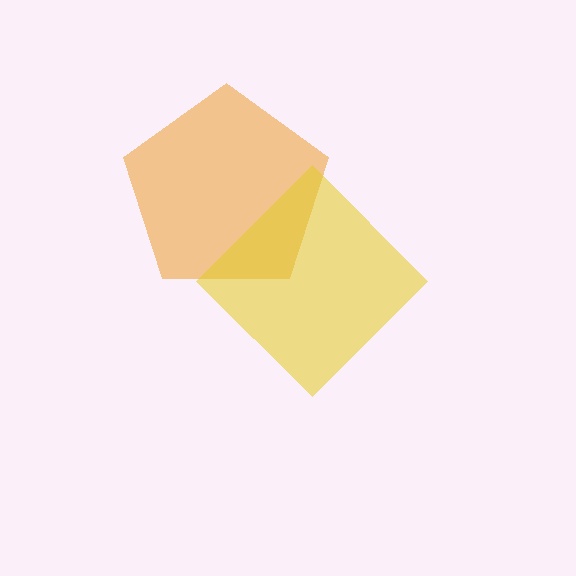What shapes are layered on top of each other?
The layered shapes are: an orange pentagon, a yellow diamond.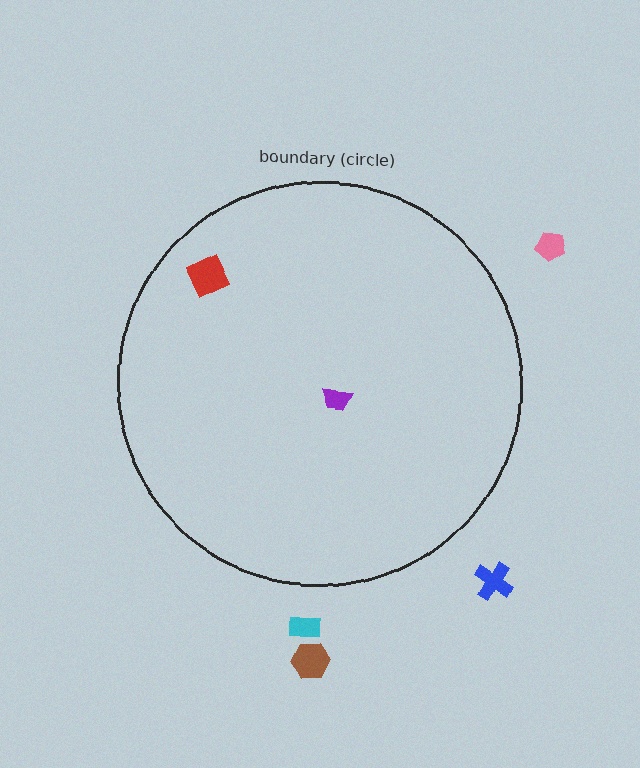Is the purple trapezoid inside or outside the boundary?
Inside.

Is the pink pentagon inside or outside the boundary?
Outside.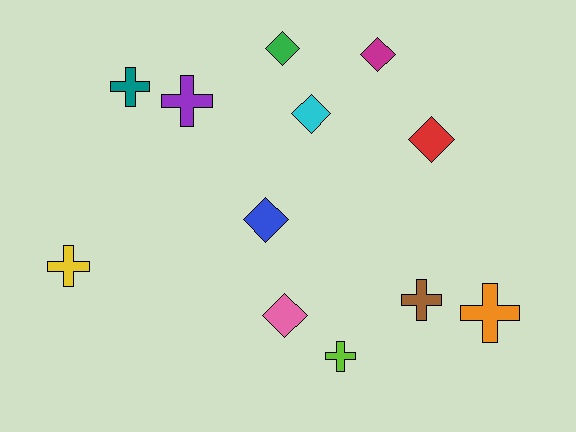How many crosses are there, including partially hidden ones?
There are 6 crosses.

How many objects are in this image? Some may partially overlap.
There are 12 objects.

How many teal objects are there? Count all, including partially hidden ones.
There is 1 teal object.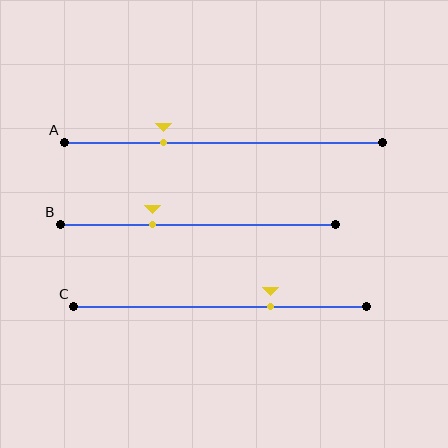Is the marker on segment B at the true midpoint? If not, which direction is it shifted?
No, the marker on segment B is shifted to the left by about 16% of the segment length.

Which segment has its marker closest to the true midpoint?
Segment B has its marker closest to the true midpoint.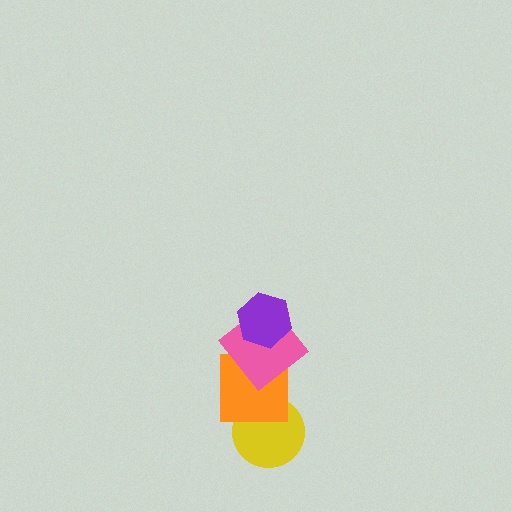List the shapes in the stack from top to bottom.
From top to bottom: the purple hexagon, the pink diamond, the orange square, the yellow circle.